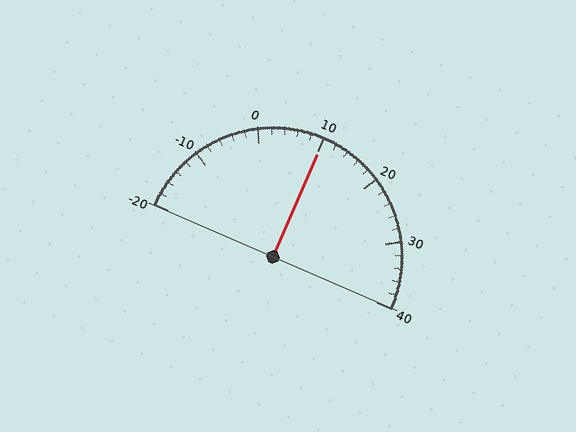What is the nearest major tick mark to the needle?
The nearest major tick mark is 10.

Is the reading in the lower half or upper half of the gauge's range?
The reading is in the upper half of the range (-20 to 40).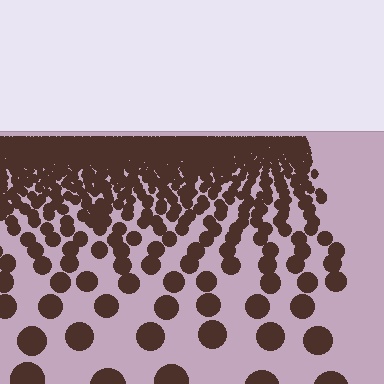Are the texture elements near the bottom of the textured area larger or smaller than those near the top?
Larger. Near the bottom, elements are closer to the viewer and appear at a bigger on-screen size.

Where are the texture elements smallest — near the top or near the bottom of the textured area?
Near the top.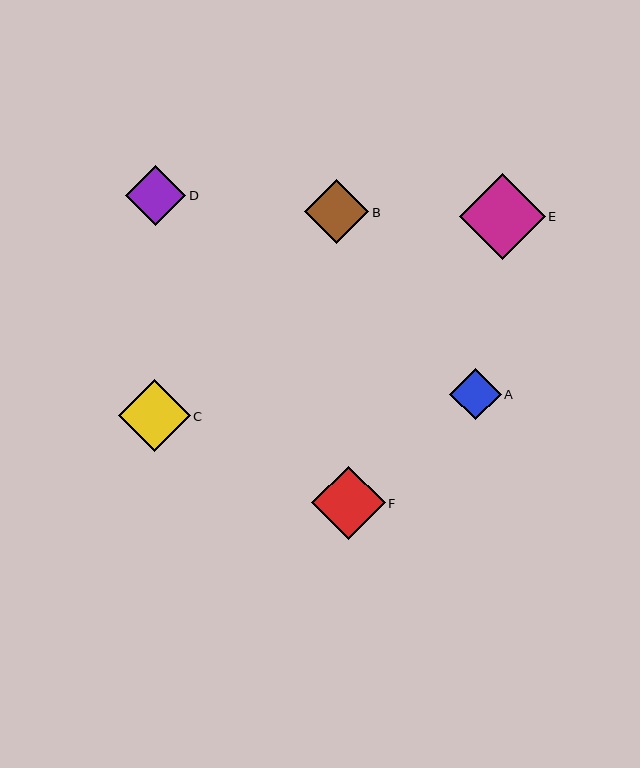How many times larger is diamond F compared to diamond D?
Diamond F is approximately 1.2 times the size of diamond D.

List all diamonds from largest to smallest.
From largest to smallest: E, F, C, B, D, A.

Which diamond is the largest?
Diamond E is the largest with a size of approximately 85 pixels.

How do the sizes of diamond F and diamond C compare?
Diamond F and diamond C are approximately the same size.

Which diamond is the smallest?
Diamond A is the smallest with a size of approximately 52 pixels.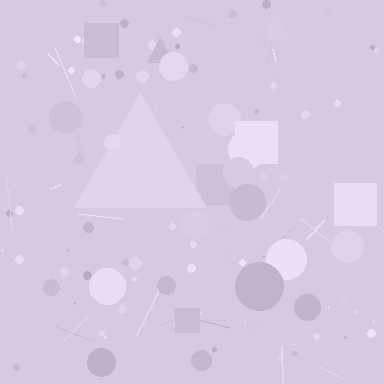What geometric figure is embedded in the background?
A triangle is embedded in the background.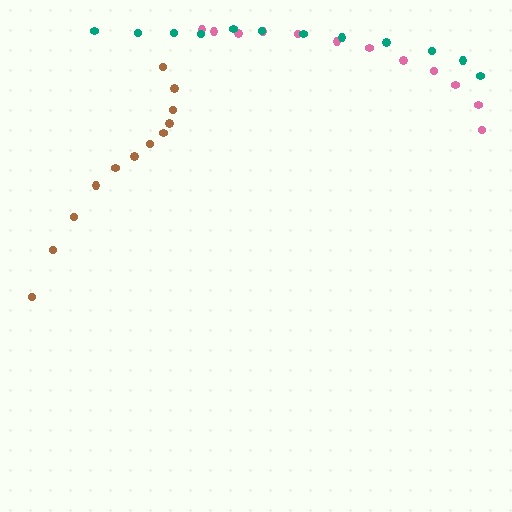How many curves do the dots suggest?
There are 3 distinct paths.